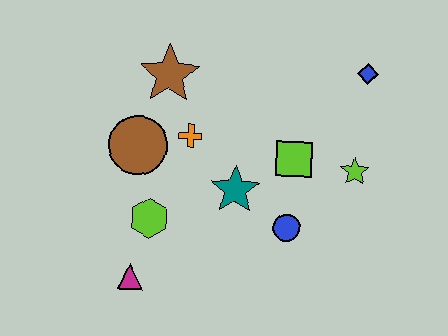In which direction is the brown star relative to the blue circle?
The brown star is above the blue circle.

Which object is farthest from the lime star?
The magenta triangle is farthest from the lime star.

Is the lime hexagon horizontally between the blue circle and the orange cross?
No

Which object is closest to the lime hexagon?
The magenta triangle is closest to the lime hexagon.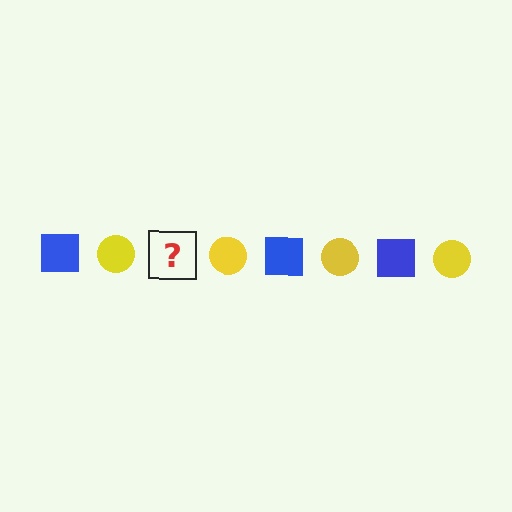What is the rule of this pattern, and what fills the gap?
The rule is that the pattern alternates between blue square and yellow circle. The gap should be filled with a blue square.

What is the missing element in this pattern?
The missing element is a blue square.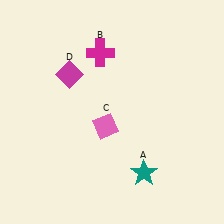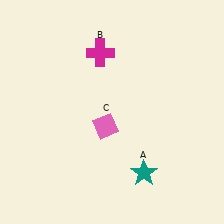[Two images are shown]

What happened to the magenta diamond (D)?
The magenta diamond (D) was removed in Image 2. It was in the top-left area of Image 1.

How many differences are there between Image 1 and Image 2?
There is 1 difference between the two images.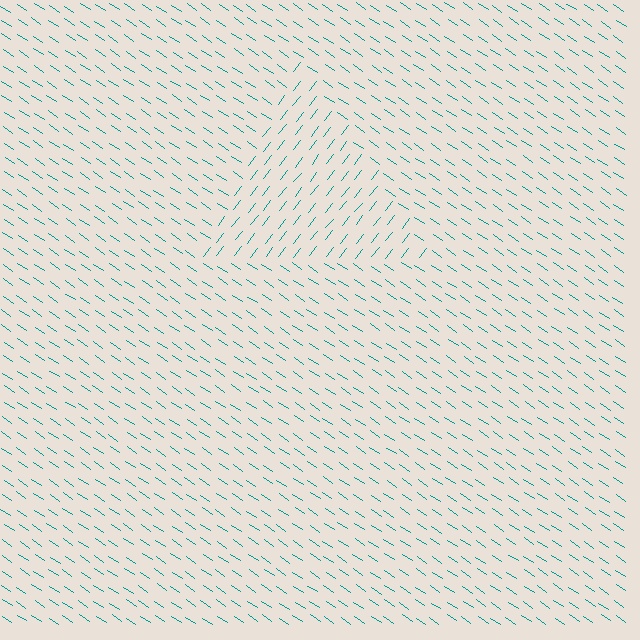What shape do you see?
I see a triangle.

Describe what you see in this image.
The image is filled with small teal line segments. A triangle region in the image has lines oriented differently from the surrounding lines, creating a visible texture boundary.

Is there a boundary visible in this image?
Yes, there is a texture boundary formed by a change in line orientation.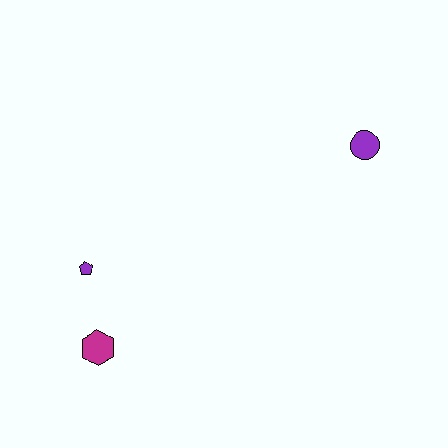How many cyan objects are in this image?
There are no cyan objects.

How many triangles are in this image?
There are no triangles.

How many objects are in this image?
There are 3 objects.